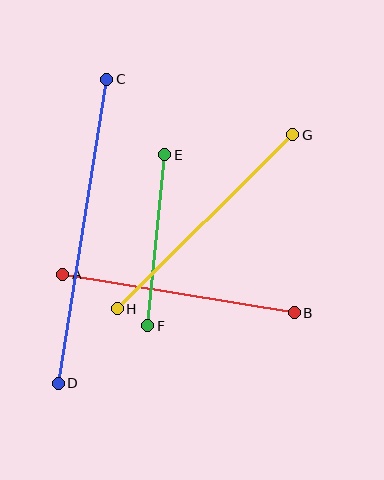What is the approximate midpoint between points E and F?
The midpoint is at approximately (156, 240) pixels.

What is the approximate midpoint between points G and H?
The midpoint is at approximately (205, 222) pixels.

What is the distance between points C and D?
The distance is approximately 308 pixels.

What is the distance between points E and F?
The distance is approximately 172 pixels.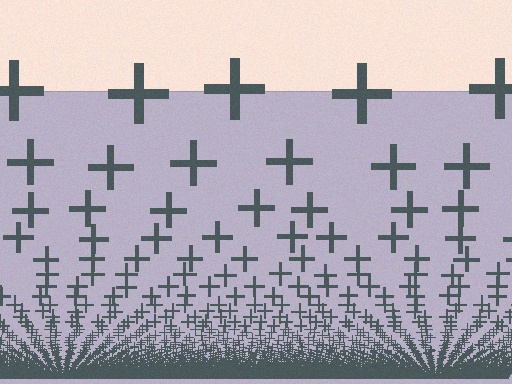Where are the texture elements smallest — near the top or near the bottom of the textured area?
Near the bottom.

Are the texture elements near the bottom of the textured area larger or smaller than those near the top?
Smaller. The gradient is inverted — elements near the bottom are smaller and denser.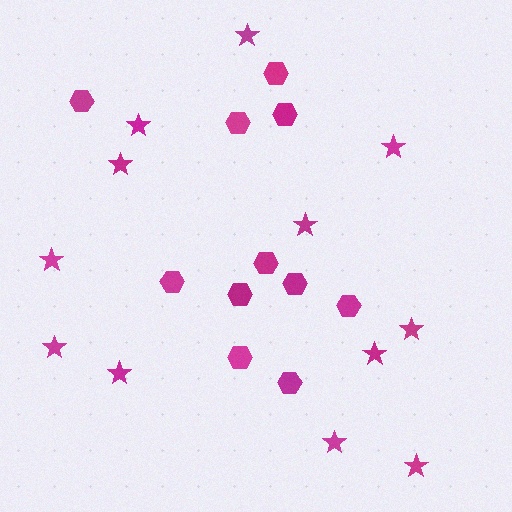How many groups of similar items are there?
There are 2 groups: one group of hexagons (11) and one group of stars (12).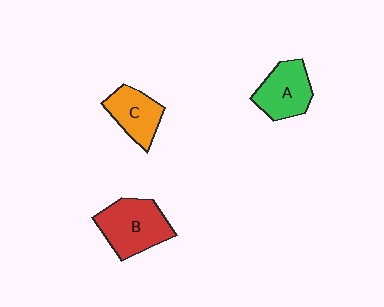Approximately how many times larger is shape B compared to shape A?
Approximately 1.3 times.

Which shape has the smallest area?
Shape C (orange).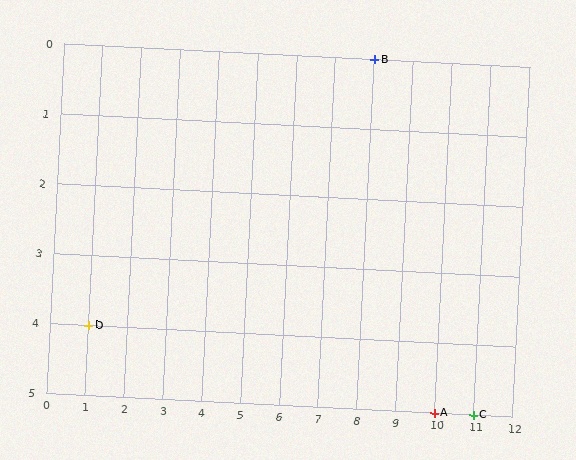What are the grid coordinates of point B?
Point B is at grid coordinates (8, 0).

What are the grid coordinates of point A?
Point A is at grid coordinates (10, 5).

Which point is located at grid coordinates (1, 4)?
Point D is at (1, 4).